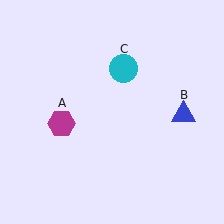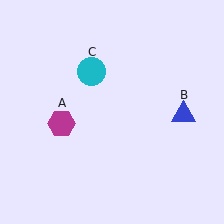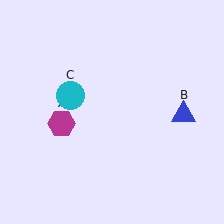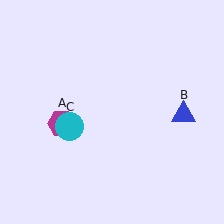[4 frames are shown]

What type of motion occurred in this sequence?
The cyan circle (object C) rotated counterclockwise around the center of the scene.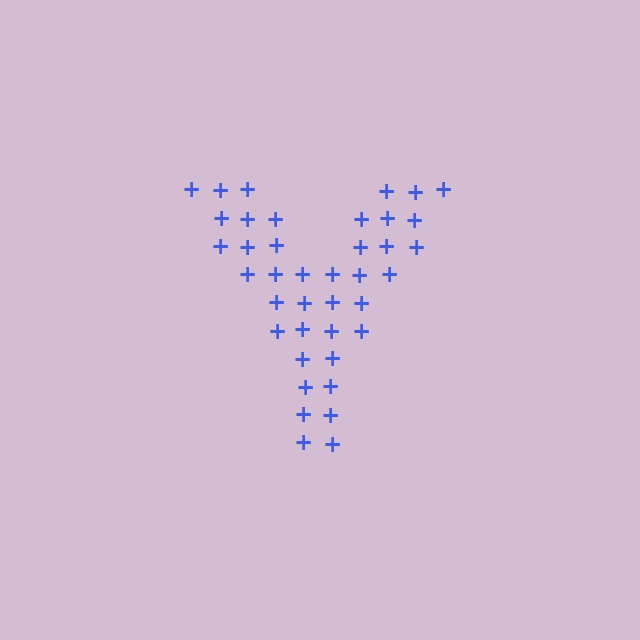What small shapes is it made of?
It is made of small plus signs.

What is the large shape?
The large shape is the letter Y.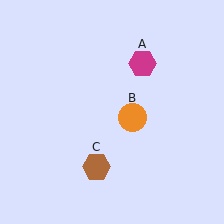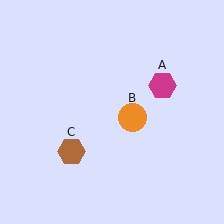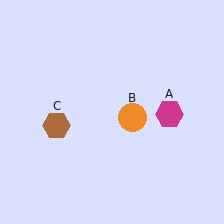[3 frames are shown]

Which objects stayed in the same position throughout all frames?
Orange circle (object B) remained stationary.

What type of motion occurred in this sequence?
The magenta hexagon (object A), brown hexagon (object C) rotated clockwise around the center of the scene.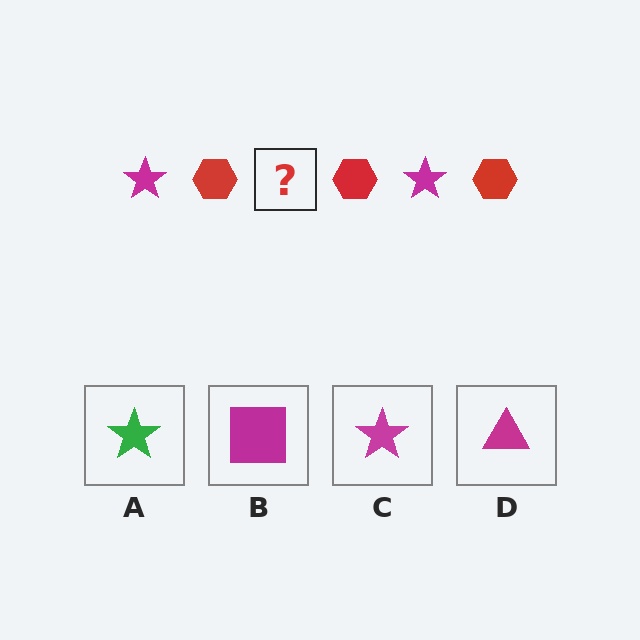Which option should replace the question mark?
Option C.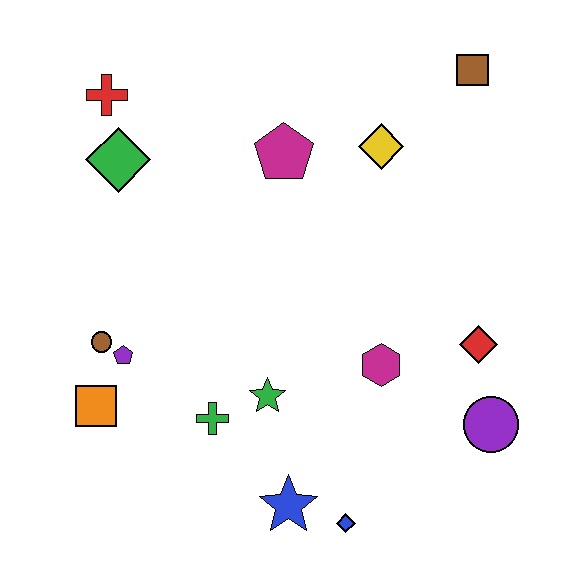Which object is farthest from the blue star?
The brown square is farthest from the blue star.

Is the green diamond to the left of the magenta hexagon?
Yes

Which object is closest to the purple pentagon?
The brown circle is closest to the purple pentagon.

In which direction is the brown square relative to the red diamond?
The brown square is above the red diamond.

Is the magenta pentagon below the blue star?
No